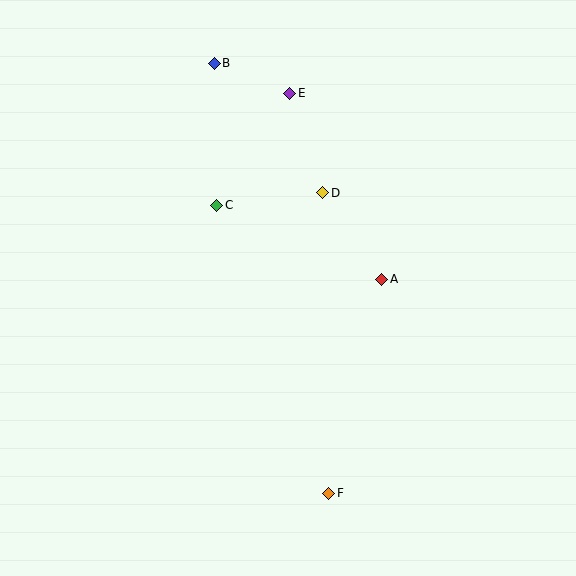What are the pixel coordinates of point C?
Point C is at (217, 205).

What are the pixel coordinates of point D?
Point D is at (323, 193).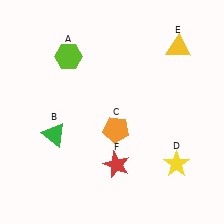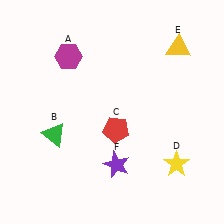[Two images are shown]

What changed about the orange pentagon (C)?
In Image 1, C is orange. In Image 2, it changed to red.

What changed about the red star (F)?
In Image 1, F is red. In Image 2, it changed to purple.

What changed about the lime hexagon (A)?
In Image 1, A is lime. In Image 2, it changed to magenta.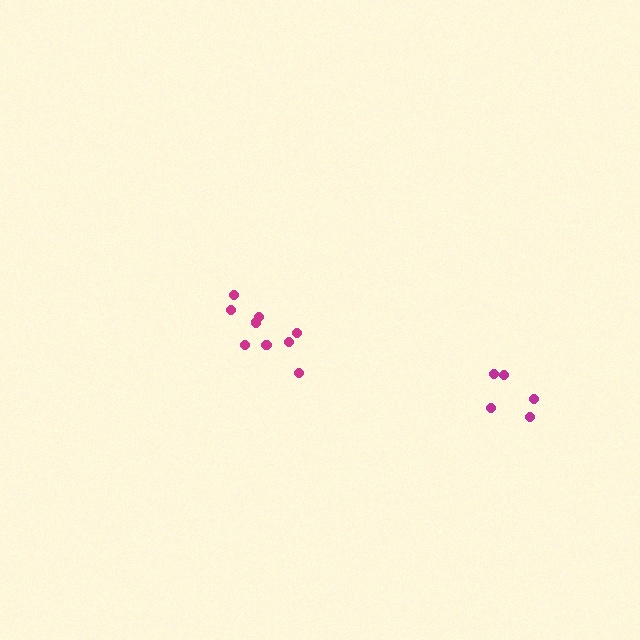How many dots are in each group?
Group 1: 9 dots, Group 2: 5 dots (14 total).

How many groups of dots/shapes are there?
There are 2 groups.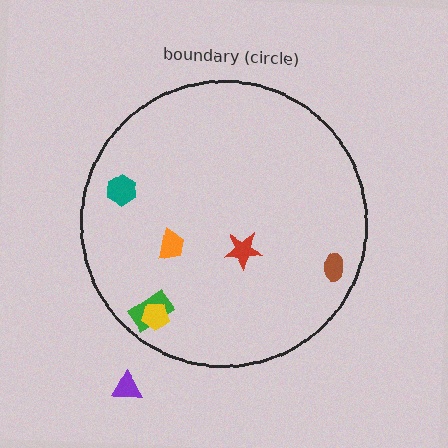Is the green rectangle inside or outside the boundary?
Inside.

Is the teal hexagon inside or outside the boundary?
Inside.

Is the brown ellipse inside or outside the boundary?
Inside.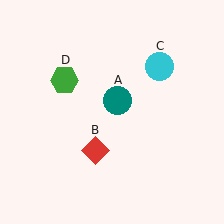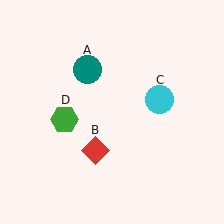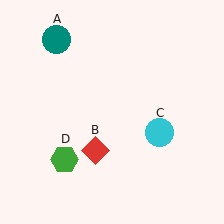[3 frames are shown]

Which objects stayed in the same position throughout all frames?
Red diamond (object B) remained stationary.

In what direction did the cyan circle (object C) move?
The cyan circle (object C) moved down.